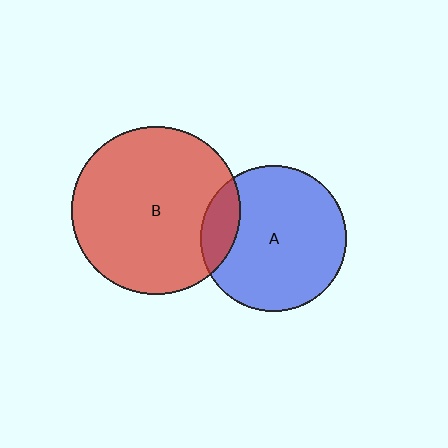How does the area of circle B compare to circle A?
Approximately 1.3 times.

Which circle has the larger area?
Circle B (red).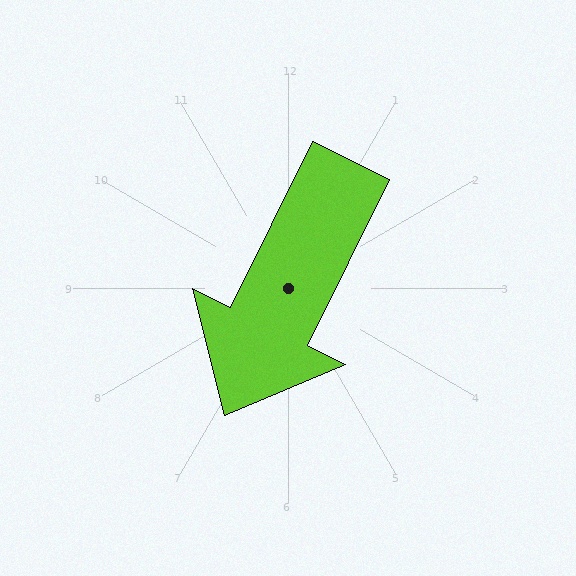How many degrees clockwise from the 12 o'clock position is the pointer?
Approximately 206 degrees.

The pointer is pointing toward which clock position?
Roughly 7 o'clock.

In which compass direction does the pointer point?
Southwest.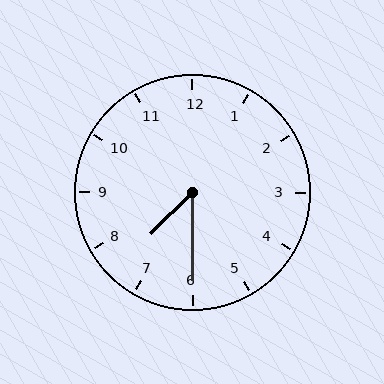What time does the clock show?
7:30.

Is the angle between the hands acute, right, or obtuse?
It is acute.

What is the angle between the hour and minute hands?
Approximately 45 degrees.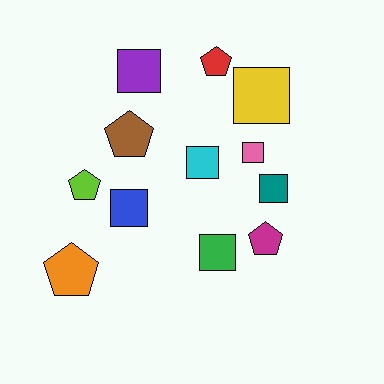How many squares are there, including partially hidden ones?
There are 7 squares.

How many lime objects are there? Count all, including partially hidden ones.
There is 1 lime object.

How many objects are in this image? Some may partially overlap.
There are 12 objects.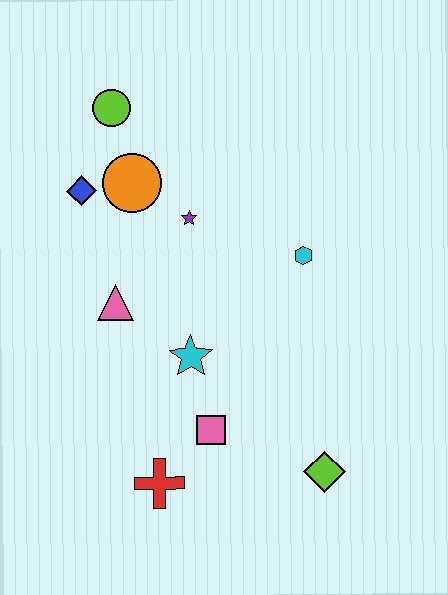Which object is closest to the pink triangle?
The cyan star is closest to the pink triangle.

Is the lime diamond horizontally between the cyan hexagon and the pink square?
No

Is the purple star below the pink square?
No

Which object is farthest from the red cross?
The lime circle is farthest from the red cross.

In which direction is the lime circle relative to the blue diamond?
The lime circle is above the blue diamond.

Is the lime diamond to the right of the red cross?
Yes